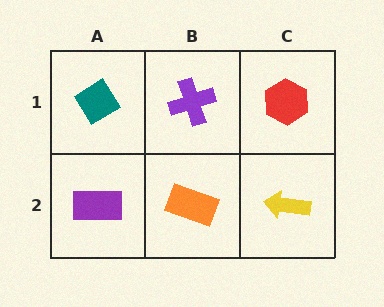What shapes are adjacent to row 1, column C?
A yellow arrow (row 2, column C), a purple cross (row 1, column B).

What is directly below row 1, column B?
An orange rectangle.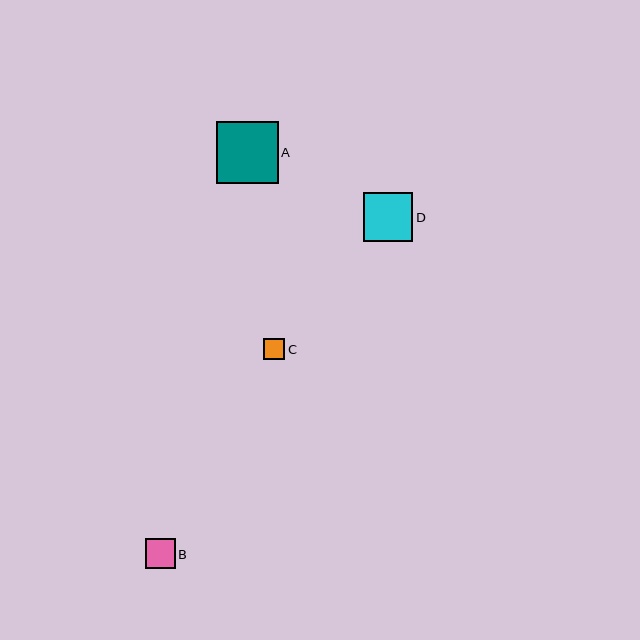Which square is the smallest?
Square C is the smallest with a size of approximately 21 pixels.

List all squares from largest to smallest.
From largest to smallest: A, D, B, C.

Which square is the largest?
Square A is the largest with a size of approximately 62 pixels.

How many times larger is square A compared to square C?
Square A is approximately 2.9 times the size of square C.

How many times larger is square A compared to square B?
Square A is approximately 2.0 times the size of square B.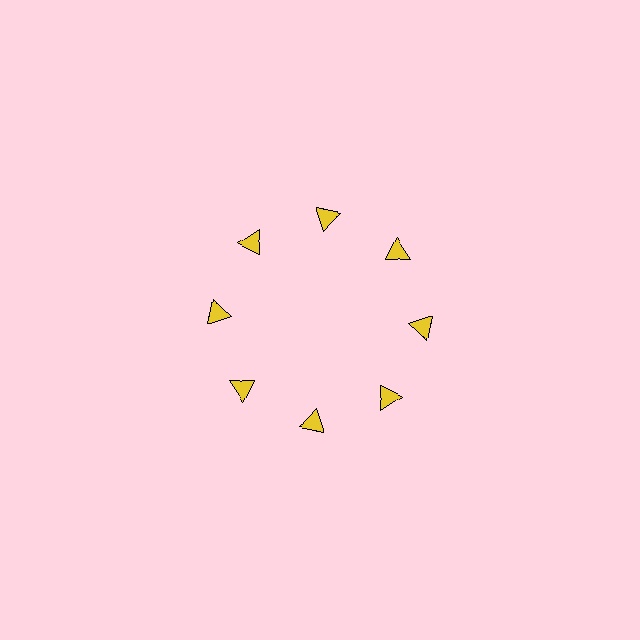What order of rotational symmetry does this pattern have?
This pattern has 8-fold rotational symmetry.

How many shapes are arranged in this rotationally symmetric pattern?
There are 8 shapes, arranged in 8 groups of 1.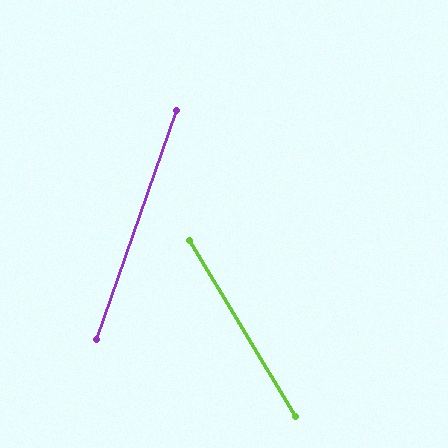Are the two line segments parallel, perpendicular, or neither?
Neither parallel nor perpendicular — they differ by about 50°.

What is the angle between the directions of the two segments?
Approximately 50 degrees.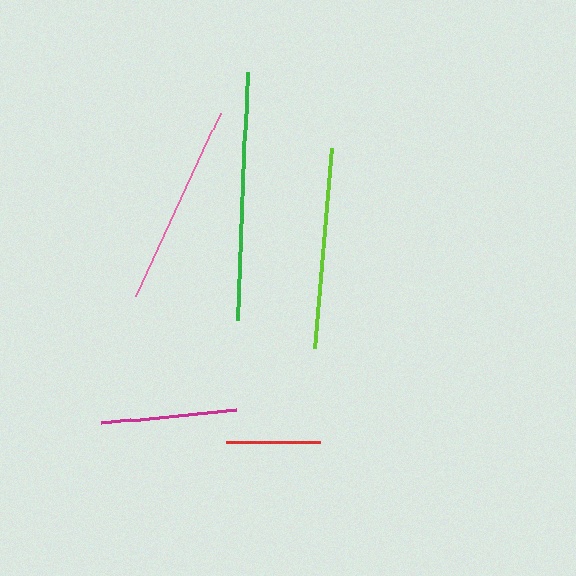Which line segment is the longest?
The green line is the longest at approximately 248 pixels.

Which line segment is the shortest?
The red line is the shortest at approximately 94 pixels.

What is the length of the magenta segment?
The magenta segment is approximately 135 pixels long.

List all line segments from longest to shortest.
From longest to shortest: green, pink, lime, magenta, red.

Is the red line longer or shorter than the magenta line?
The magenta line is longer than the red line.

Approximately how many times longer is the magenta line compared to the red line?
The magenta line is approximately 1.4 times the length of the red line.